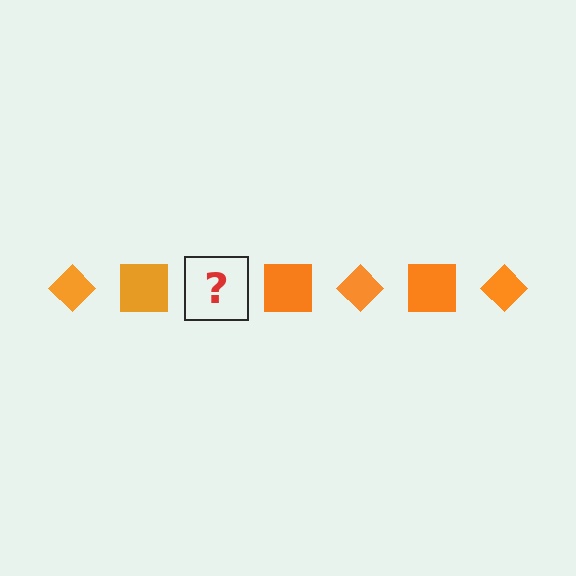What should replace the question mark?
The question mark should be replaced with an orange diamond.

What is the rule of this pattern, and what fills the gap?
The rule is that the pattern cycles through diamond, square shapes in orange. The gap should be filled with an orange diamond.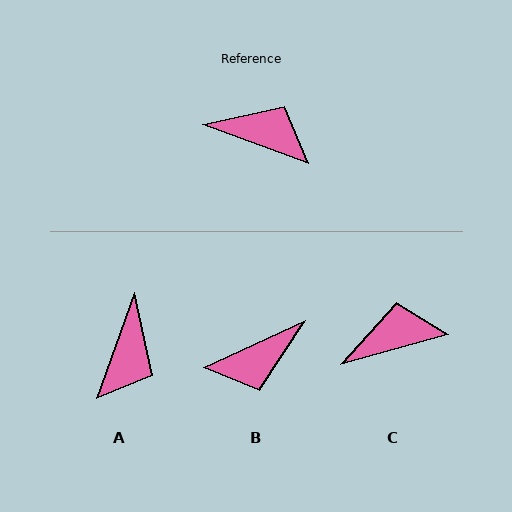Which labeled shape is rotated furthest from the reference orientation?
B, about 135 degrees away.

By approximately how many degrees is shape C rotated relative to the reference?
Approximately 36 degrees counter-clockwise.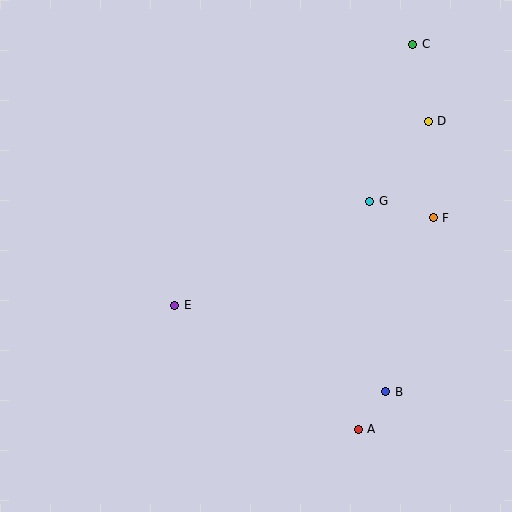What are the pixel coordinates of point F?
Point F is at (433, 218).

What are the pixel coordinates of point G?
Point G is at (370, 201).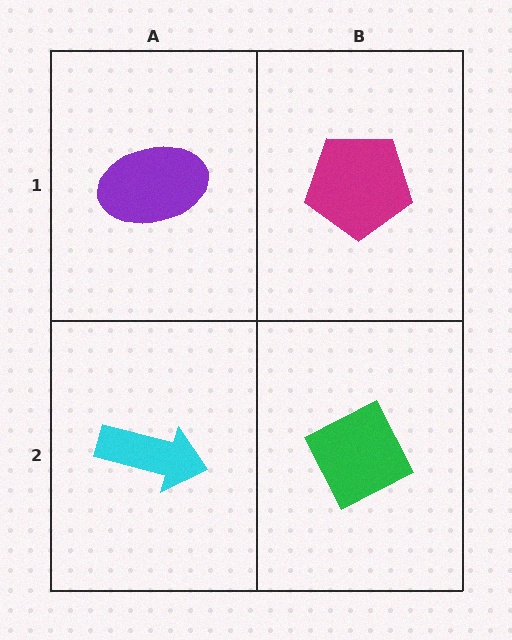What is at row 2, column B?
A green diamond.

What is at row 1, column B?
A magenta pentagon.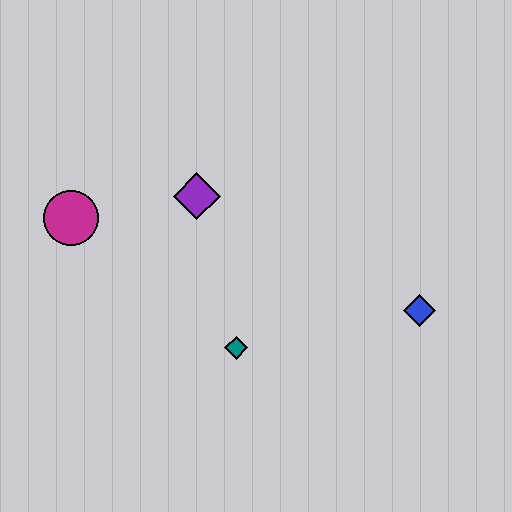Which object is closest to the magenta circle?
The purple diamond is closest to the magenta circle.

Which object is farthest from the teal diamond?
The magenta circle is farthest from the teal diamond.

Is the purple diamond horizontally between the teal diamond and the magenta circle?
Yes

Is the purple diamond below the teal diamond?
No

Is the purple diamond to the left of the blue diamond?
Yes